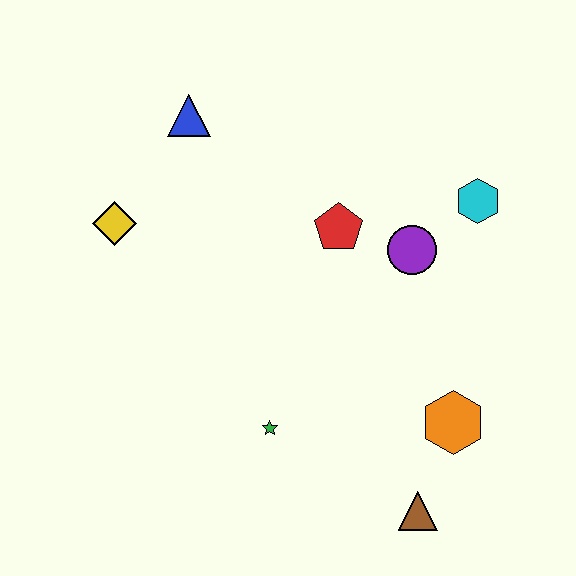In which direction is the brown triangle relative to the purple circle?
The brown triangle is below the purple circle.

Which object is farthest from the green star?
The blue triangle is farthest from the green star.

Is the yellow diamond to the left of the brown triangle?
Yes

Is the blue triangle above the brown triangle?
Yes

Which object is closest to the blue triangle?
The yellow diamond is closest to the blue triangle.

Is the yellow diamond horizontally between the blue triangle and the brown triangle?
No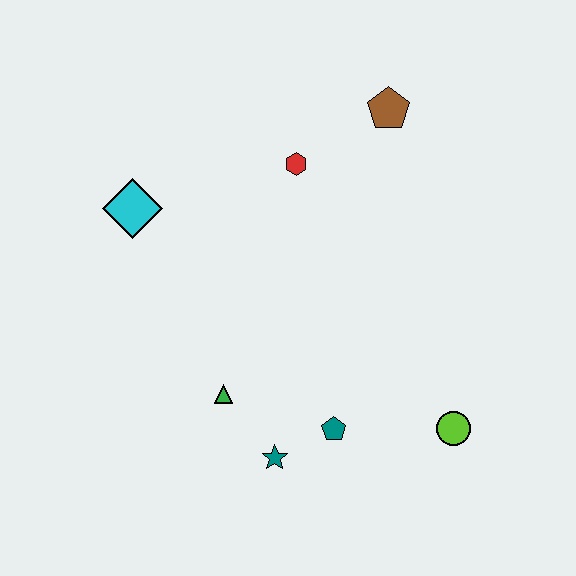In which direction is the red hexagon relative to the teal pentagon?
The red hexagon is above the teal pentagon.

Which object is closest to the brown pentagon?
The red hexagon is closest to the brown pentagon.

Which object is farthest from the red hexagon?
The lime circle is farthest from the red hexagon.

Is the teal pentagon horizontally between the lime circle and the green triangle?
Yes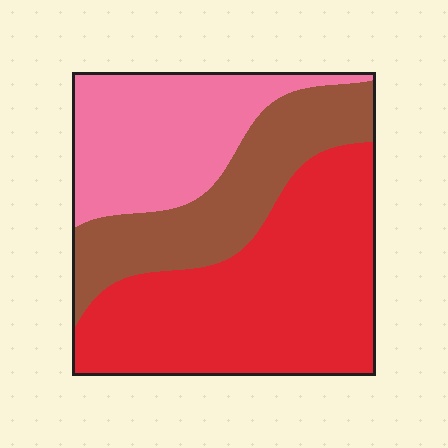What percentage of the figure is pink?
Pink covers 27% of the figure.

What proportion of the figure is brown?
Brown covers about 25% of the figure.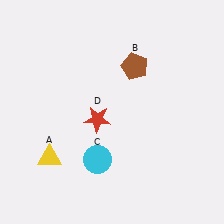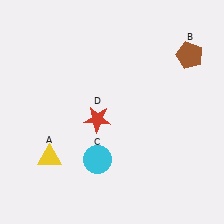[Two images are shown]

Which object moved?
The brown pentagon (B) moved right.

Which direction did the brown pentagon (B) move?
The brown pentagon (B) moved right.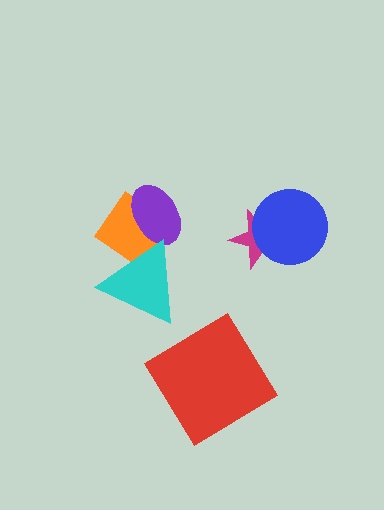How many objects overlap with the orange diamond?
2 objects overlap with the orange diamond.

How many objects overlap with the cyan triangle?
2 objects overlap with the cyan triangle.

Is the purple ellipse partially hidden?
Yes, it is partially covered by another shape.